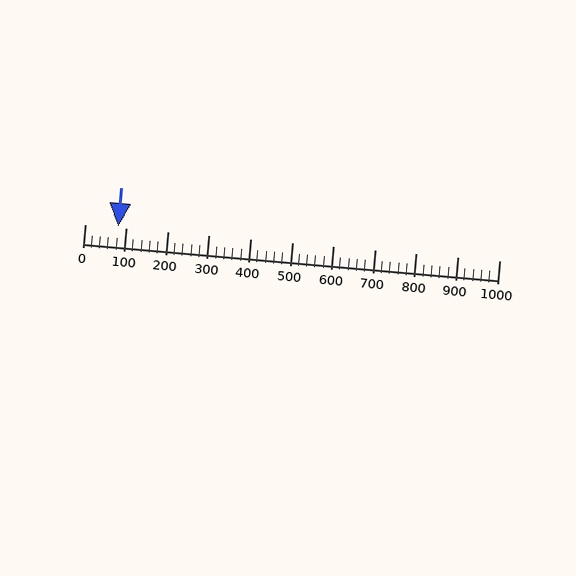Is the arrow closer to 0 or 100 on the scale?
The arrow is closer to 100.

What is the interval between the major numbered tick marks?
The major tick marks are spaced 100 units apart.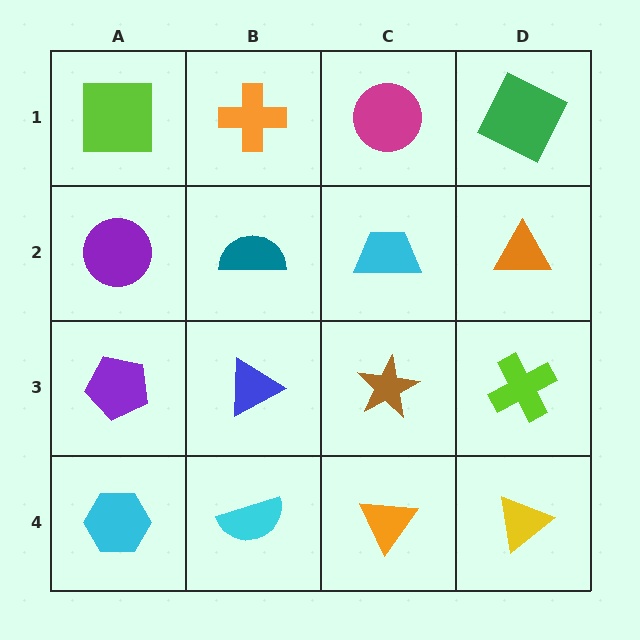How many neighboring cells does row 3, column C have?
4.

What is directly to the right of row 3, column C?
A lime cross.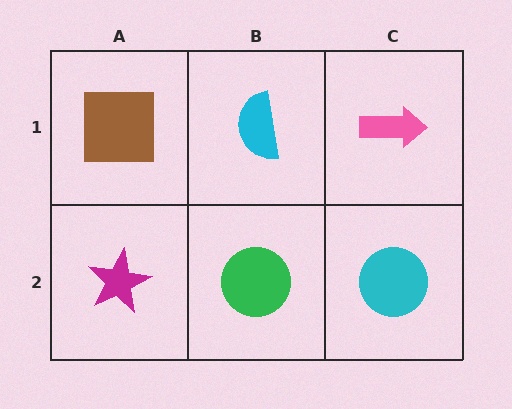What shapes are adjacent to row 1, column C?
A cyan circle (row 2, column C), a cyan semicircle (row 1, column B).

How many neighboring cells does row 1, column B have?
3.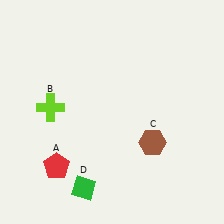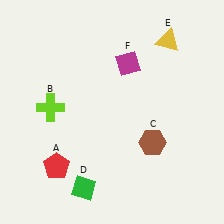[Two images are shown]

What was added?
A yellow triangle (E), a magenta diamond (F) were added in Image 2.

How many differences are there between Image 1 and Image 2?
There are 2 differences between the two images.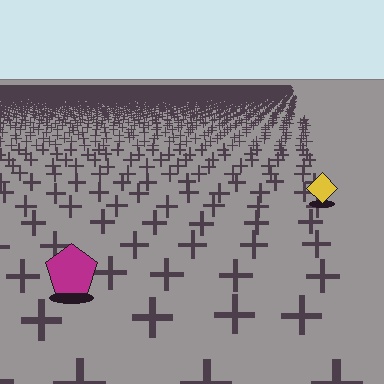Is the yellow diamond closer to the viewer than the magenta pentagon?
No. The magenta pentagon is closer — you can tell from the texture gradient: the ground texture is coarser near it.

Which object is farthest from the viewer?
The yellow diamond is farthest from the viewer. It appears smaller and the ground texture around it is denser.